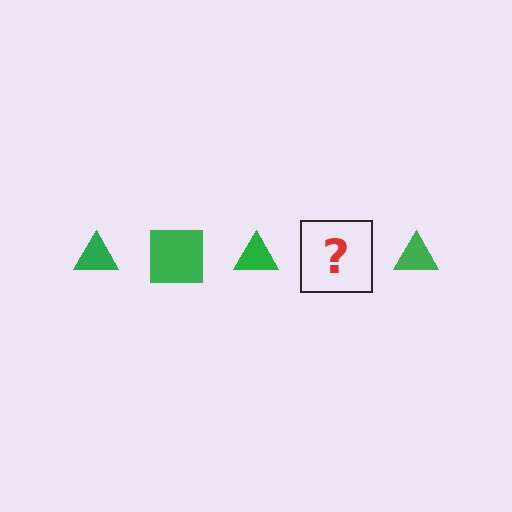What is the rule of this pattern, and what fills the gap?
The rule is that the pattern cycles through triangle, square shapes in green. The gap should be filled with a green square.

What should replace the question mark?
The question mark should be replaced with a green square.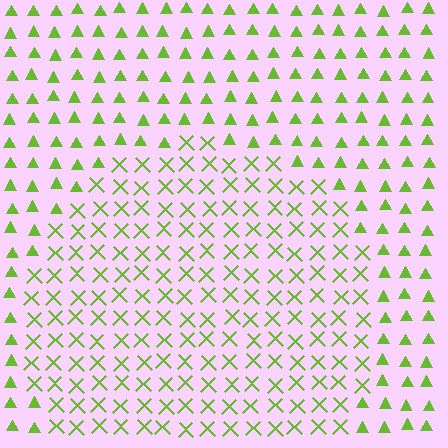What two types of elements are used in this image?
The image uses X marks inside the circle region and triangles outside it.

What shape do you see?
I see a circle.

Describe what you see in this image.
The image is filled with small lime elements arranged in a uniform grid. A circle-shaped region contains X marks, while the surrounding area contains triangles. The boundary is defined purely by the change in element shape.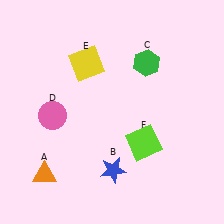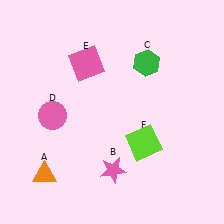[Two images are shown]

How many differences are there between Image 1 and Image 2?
There are 2 differences between the two images.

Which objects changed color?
B changed from blue to pink. E changed from yellow to pink.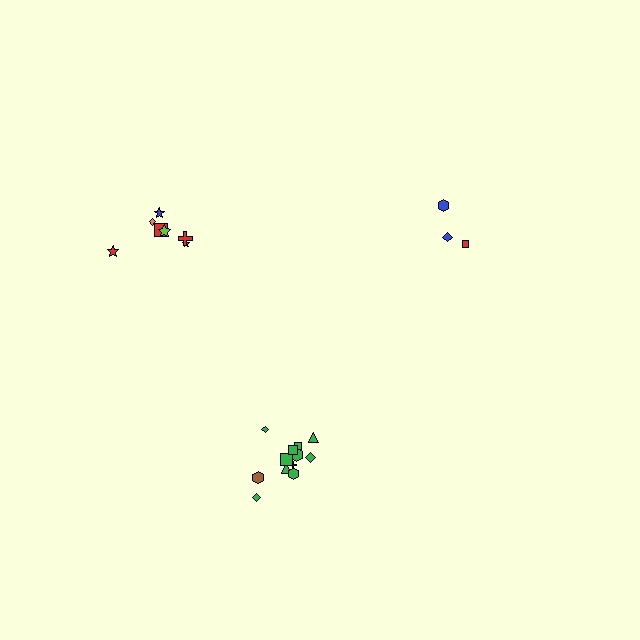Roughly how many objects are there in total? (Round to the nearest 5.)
Roughly 20 objects in total.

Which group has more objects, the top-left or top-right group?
The top-left group.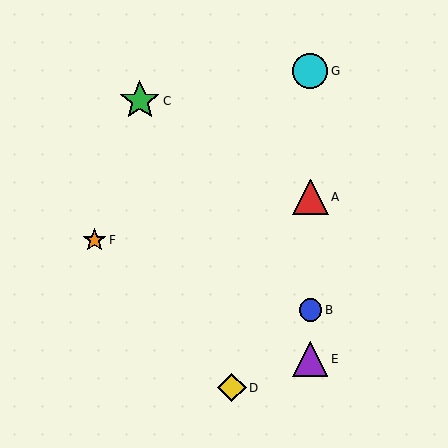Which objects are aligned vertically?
Objects A, B, E, G are aligned vertically.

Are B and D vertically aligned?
No, B is at x≈310 and D is at x≈232.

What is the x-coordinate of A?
Object A is at x≈310.